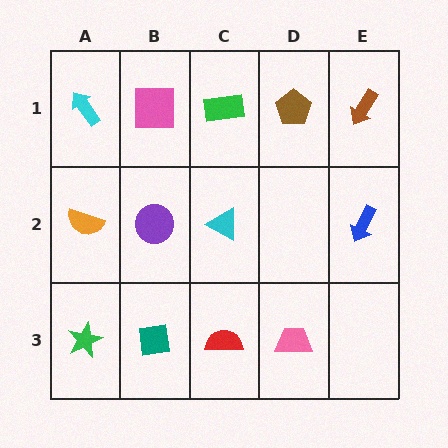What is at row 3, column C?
A red semicircle.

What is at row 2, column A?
An orange semicircle.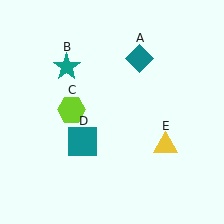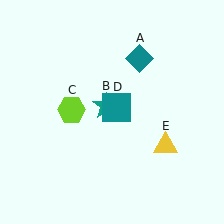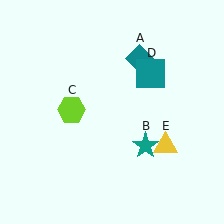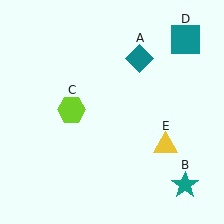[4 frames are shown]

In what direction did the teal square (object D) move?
The teal square (object D) moved up and to the right.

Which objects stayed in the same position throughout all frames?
Teal diamond (object A) and lime hexagon (object C) and yellow triangle (object E) remained stationary.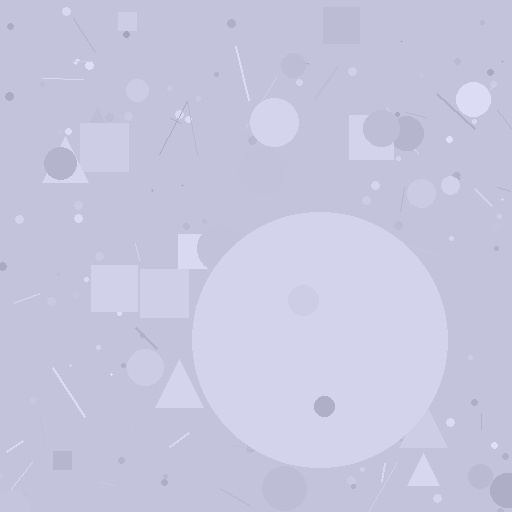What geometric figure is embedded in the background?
A circle is embedded in the background.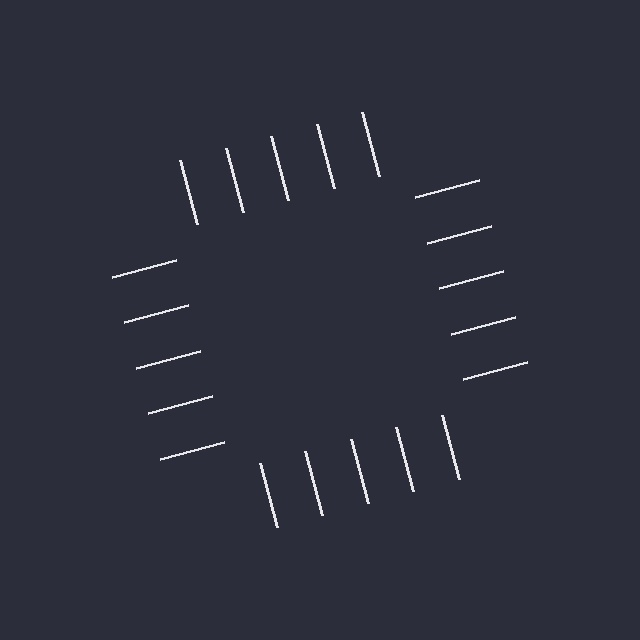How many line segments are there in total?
20 — 5 along each of the 4 edges.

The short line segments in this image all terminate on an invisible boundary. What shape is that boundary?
An illusory square — the line segments terminate on its edges but no continuous stroke is drawn.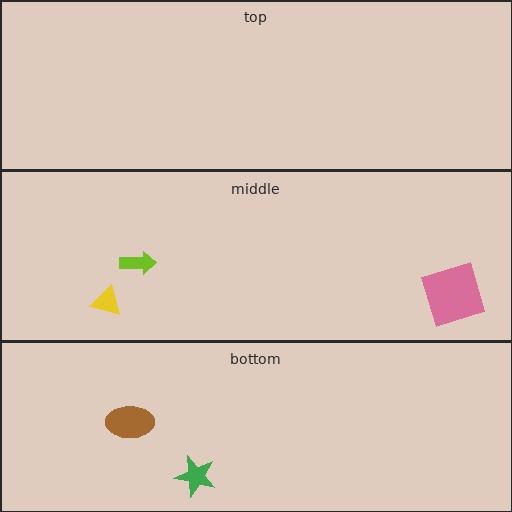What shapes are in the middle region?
The yellow triangle, the lime arrow, the pink square.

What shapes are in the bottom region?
The brown ellipse, the green star.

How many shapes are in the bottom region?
2.